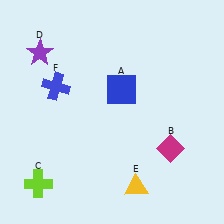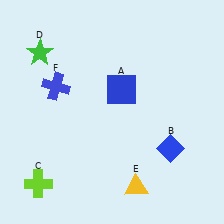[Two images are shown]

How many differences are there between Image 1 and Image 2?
There are 2 differences between the two images.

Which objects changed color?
B changed from magenta to blue. D changed from purple to green.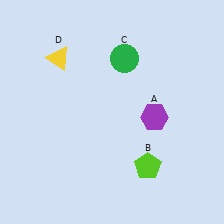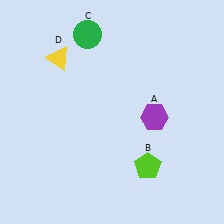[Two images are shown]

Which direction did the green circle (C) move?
The green circle (C) moved left.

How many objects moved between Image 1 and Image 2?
1 object moved between the two images.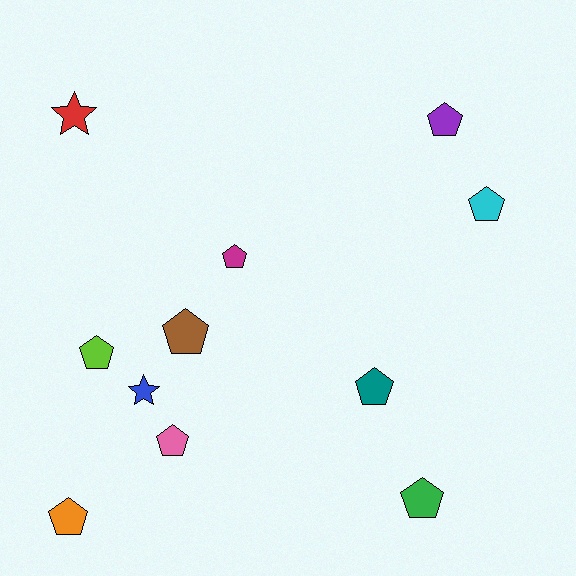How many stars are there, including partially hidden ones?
There are 2 stars.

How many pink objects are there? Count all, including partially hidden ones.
There is 1 pink object.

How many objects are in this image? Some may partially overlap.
There are 11 objects.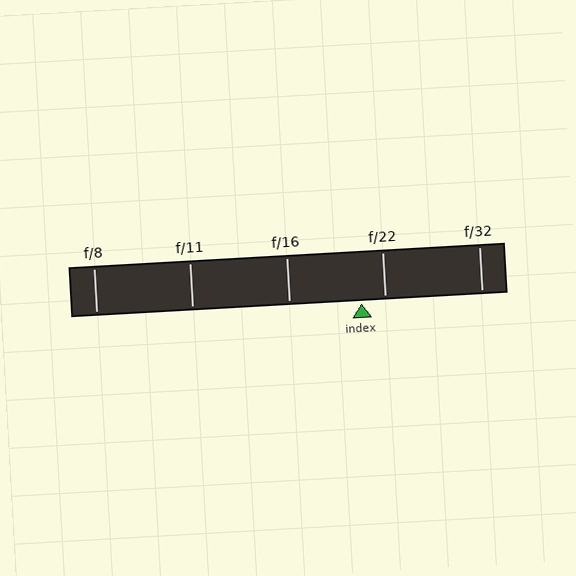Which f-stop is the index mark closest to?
The index mark is closest to f/22.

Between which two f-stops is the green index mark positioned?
The index mark is between f/16 and f/22.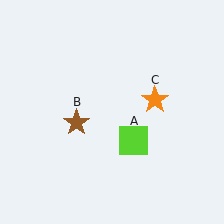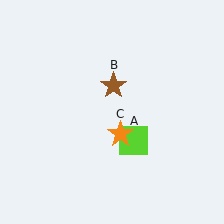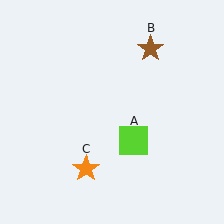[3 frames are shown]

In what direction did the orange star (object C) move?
The orange star (object C) moved down and to the left.